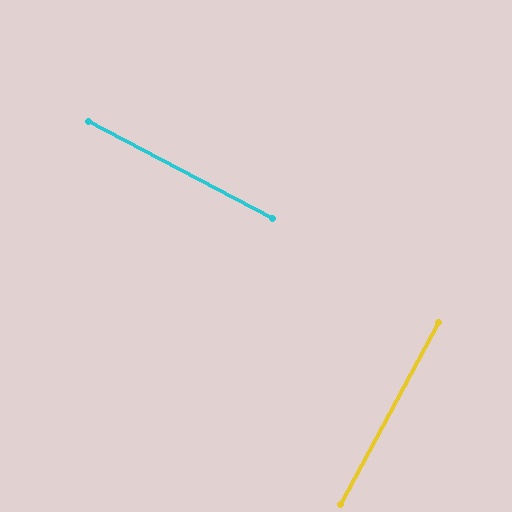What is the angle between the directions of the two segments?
Approximately 90 degrees.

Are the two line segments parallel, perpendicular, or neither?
Perpendicular — they meet at approximately 90°.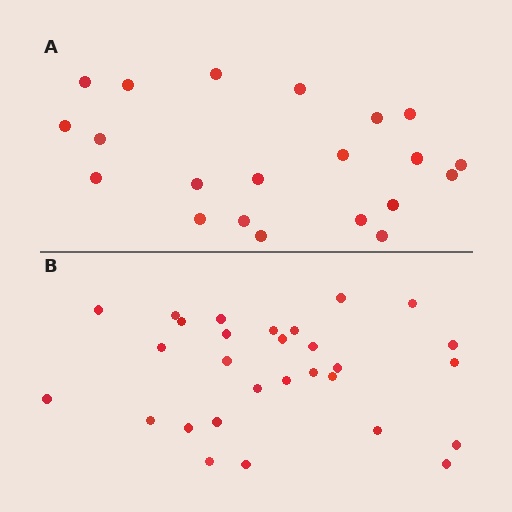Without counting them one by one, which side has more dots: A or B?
Region B (the bottom region) has more dots.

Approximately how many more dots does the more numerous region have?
Region B has roughly 8 or so more dots than region A.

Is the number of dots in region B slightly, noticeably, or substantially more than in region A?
Region B has noticeably more, but not dramatically so. The ratio is roughly 1.4 to 1.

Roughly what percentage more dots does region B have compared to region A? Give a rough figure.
About 40% more.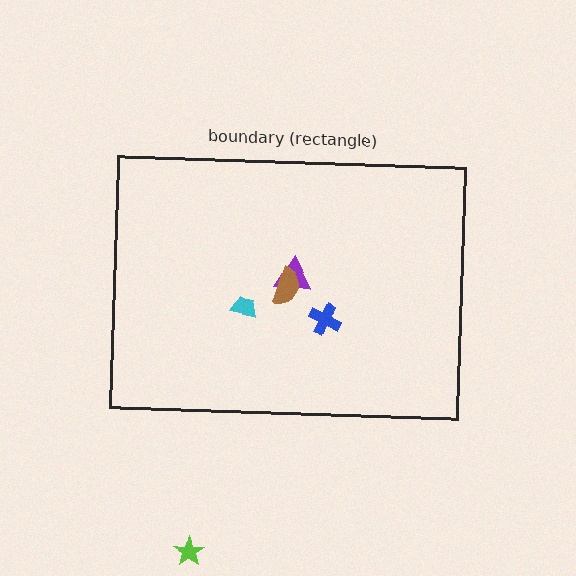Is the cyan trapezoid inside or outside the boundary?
Inside.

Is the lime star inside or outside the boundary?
Outside.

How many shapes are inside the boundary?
4 inside, 1 outside.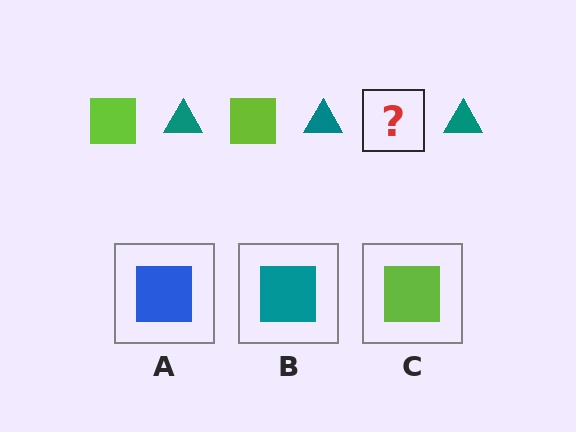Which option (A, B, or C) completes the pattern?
C.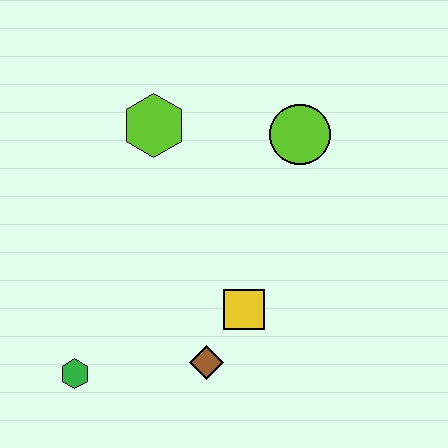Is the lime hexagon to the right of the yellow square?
No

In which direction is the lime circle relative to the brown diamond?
The lime circle is above the brown diamond.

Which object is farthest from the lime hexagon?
The green hexagon is farthest from the lime hexagon.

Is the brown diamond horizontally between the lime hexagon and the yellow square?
Yes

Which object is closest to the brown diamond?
The yellow square is closest to the brown diamond.